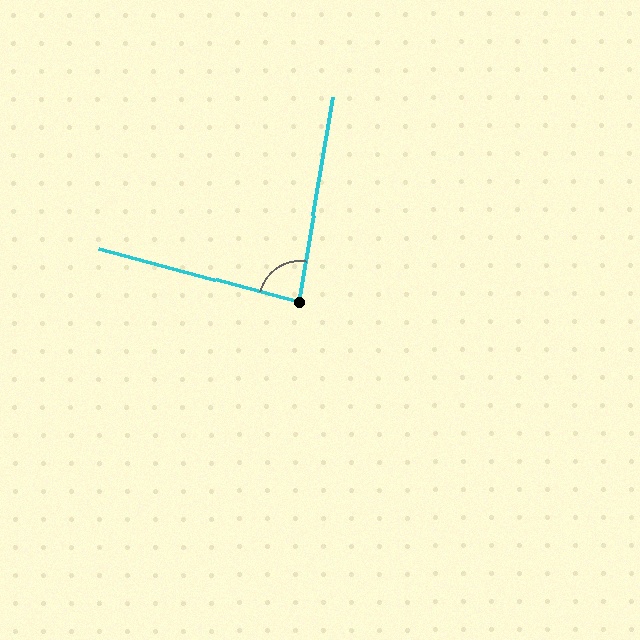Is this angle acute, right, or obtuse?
It is acute.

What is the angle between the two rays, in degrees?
Approximately 84 degrees.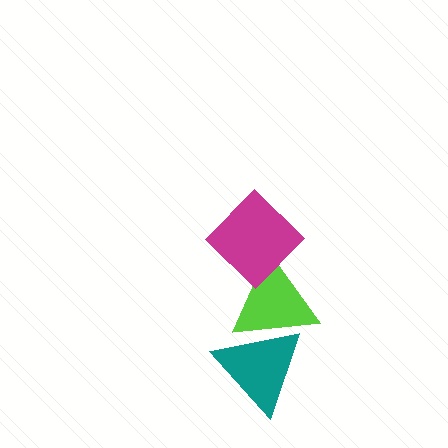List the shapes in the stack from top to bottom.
From top to bottom: the magenta diamond, the lime triangle, the teal triangle.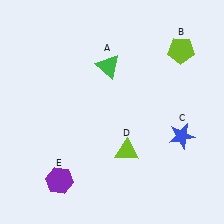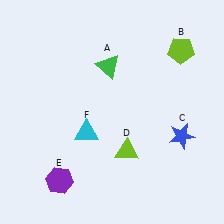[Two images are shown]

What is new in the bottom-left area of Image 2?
A cyan triangle (F) was added in the bottom-left area of Image 2.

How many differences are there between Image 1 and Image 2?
There is 1 difference between the two images.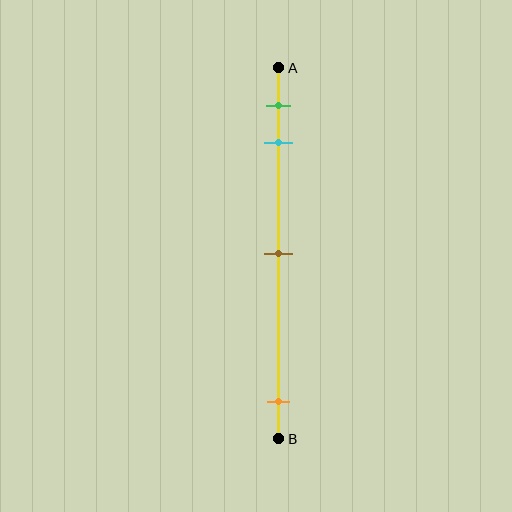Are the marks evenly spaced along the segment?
No, the marks are not evenly spaced.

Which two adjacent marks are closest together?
The green and cyan marks are the closest adjacent pair.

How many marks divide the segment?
There are 4 marks dividing the segment.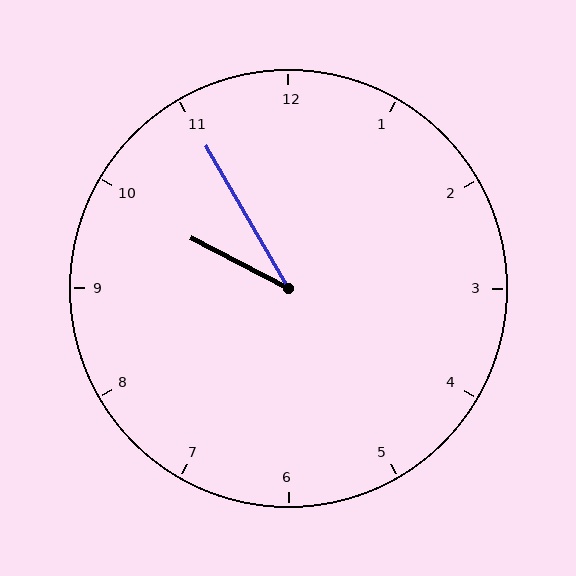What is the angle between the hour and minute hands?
Approximately 32 degrees.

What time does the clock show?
9:55.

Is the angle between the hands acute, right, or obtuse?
It is acute.